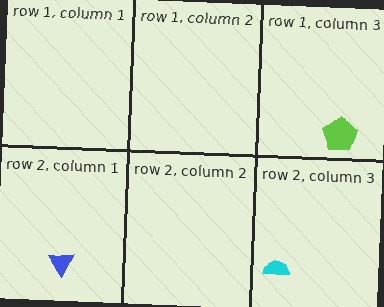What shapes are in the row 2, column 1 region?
The blue triangle.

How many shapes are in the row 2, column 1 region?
1.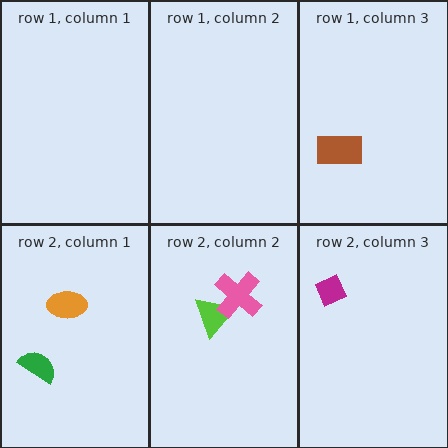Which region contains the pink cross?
The row 2, column 2 region.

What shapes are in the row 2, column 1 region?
The green semicircle, the orange ellipse.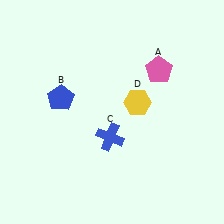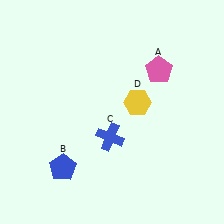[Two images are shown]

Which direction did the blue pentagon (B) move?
The blue pentagon (B) moved down.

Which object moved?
The blue pentagon (B) moved down.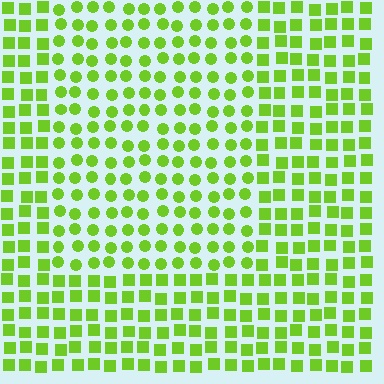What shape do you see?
I see a rectangle.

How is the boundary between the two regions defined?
The boundary is defined by a change in element shape: circles inside vs. squares outside. All elements share the same color and spacing.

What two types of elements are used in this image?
The image uses circles inside the rectangle region and squares outside it.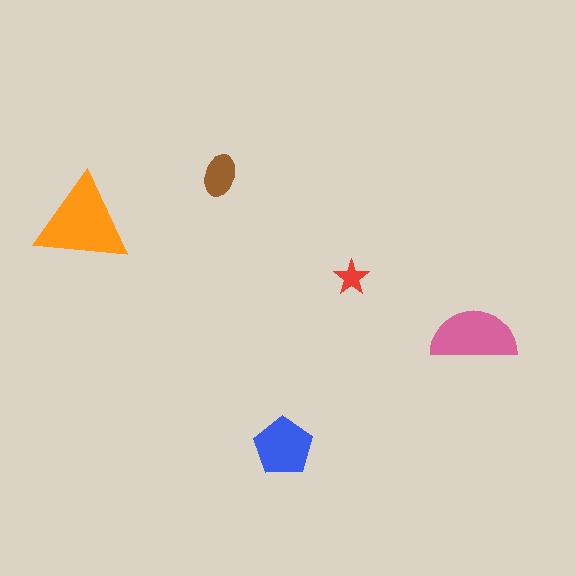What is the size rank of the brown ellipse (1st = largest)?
4th.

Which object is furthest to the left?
The orange triangle is leftmost.